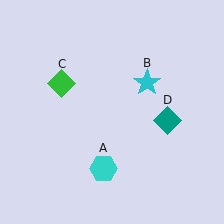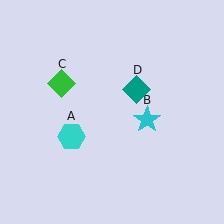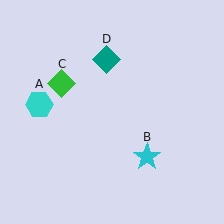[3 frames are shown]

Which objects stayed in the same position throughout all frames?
Green diamond (object C) remained stationary.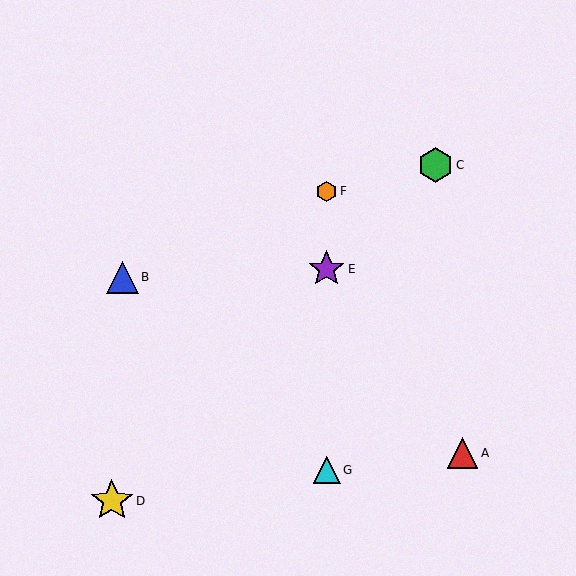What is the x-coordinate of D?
Object D is at x≈112.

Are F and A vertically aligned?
No, F is at x≈327 and A is at x≈462.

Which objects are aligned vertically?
Objects E, F, G are aligned vertically.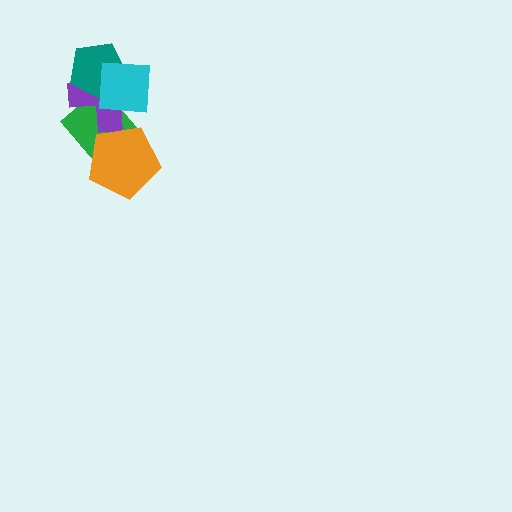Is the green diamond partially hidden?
Yes, it is partially covered by another shape.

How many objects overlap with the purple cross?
3 objects overlap with the purple cross.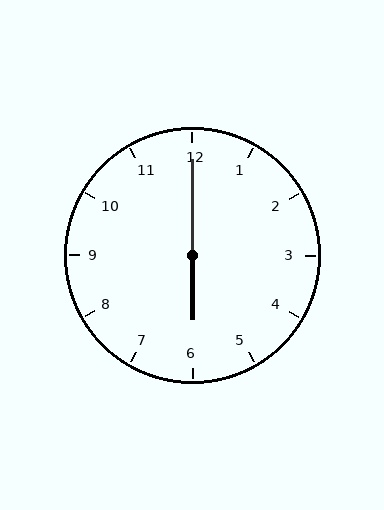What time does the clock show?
6:00.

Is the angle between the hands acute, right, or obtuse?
It is obtuse.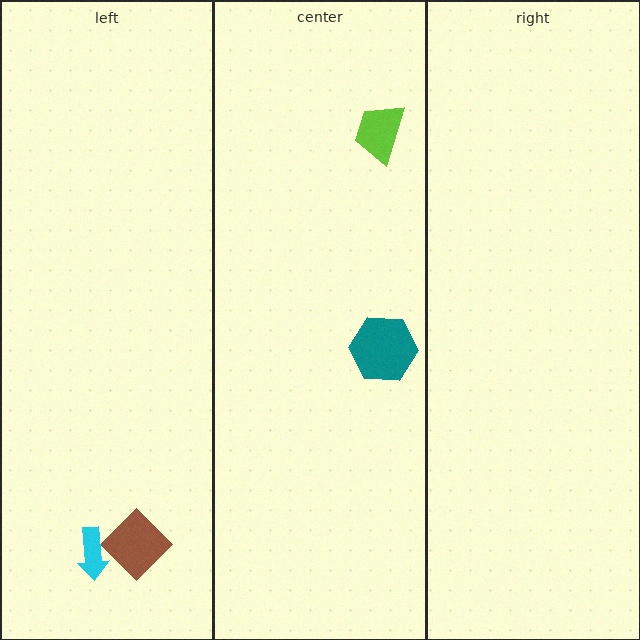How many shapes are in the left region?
2.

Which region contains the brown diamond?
The left region.